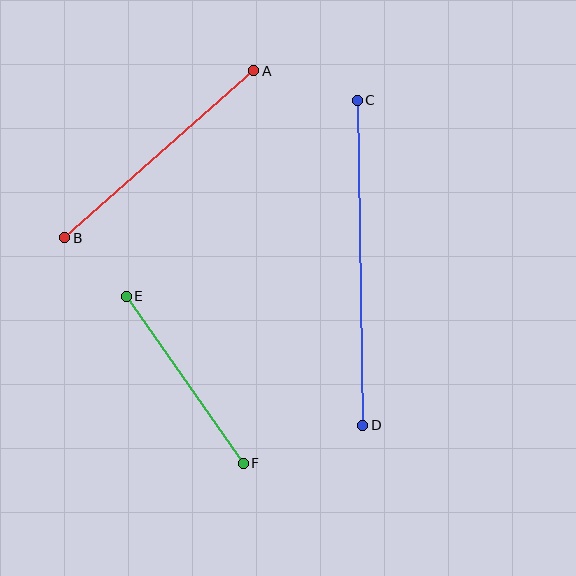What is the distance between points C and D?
The distance is approximately 325 pixels.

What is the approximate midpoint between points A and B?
The midpoint is at approximately (159, 154) pixels.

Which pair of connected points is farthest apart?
Points C and D are farthest apart.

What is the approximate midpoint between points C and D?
The midpoint is at approximately (360, 263) pixels.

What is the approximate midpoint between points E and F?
The midpoint is at approximately (185, 380) pixels.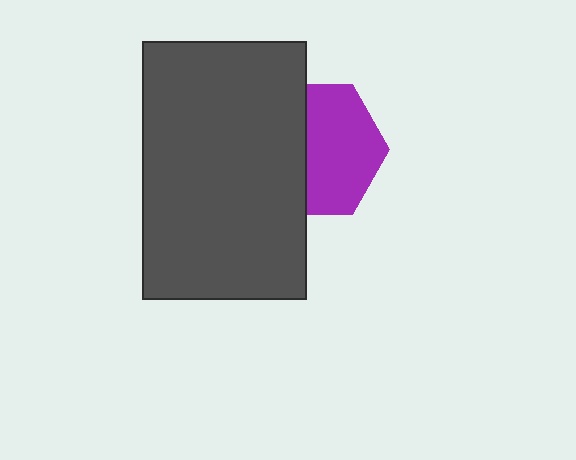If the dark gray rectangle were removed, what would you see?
You would see the complete purple hexagon.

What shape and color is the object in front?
The object in front is a dark gray rectangle.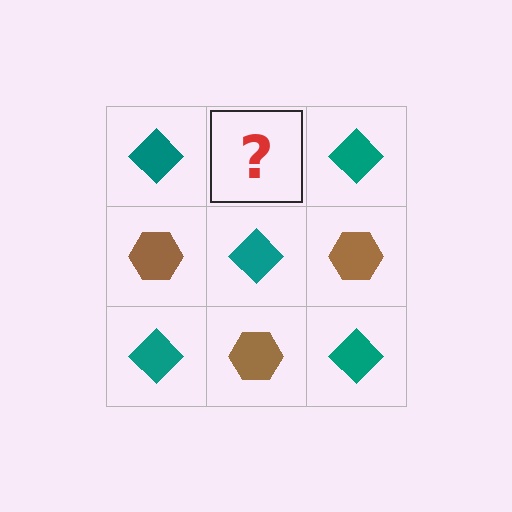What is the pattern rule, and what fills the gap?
The rule is that it alternates teal diamond and brown hexagon in a checkerboard pattern. The gap should be filled with a brown hexagon.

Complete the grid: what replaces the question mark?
The question mark should be replaced with a brown hexagon.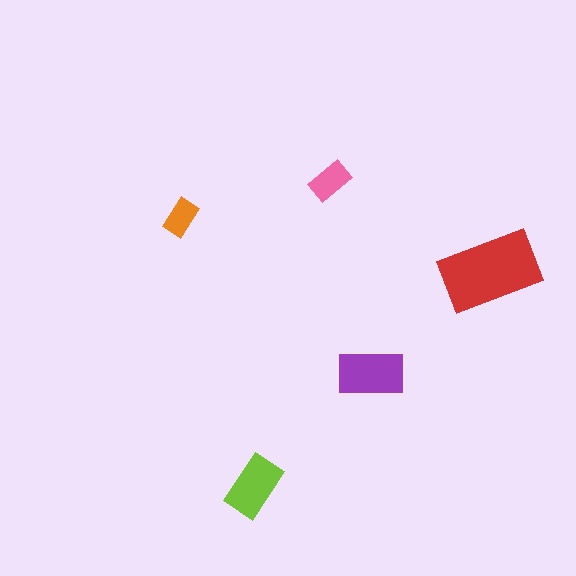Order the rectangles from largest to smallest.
the red one, the purple one, the lime one, the pink one, the orange one.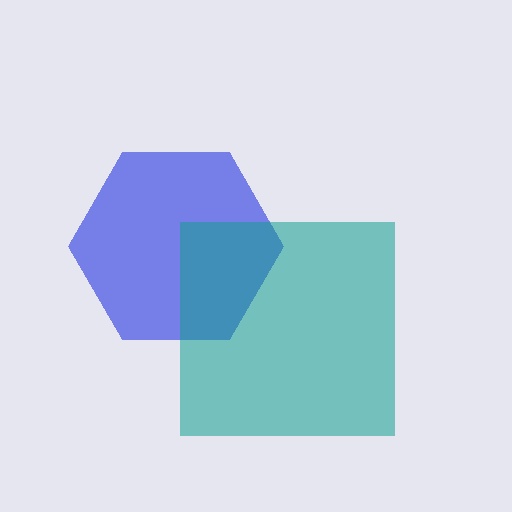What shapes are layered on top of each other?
The layered shapes are: a blue hexagon, a teal square.